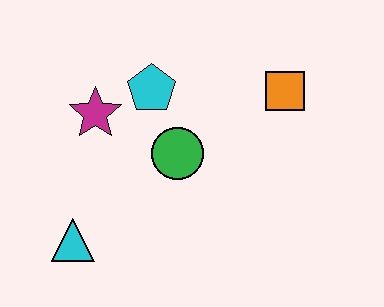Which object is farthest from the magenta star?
The orange square is farthest from the magenta star.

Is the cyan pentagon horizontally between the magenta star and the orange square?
Yes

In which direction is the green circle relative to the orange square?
The green circle is to the left of the orange square.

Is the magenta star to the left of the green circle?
Yes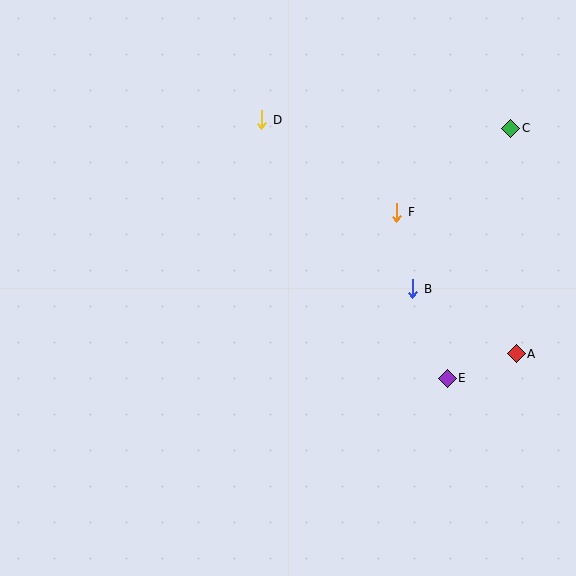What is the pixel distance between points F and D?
The distance between F and D is 164 pixels.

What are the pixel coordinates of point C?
Point C is at (511, 128).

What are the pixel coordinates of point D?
Point D is at (262, 120).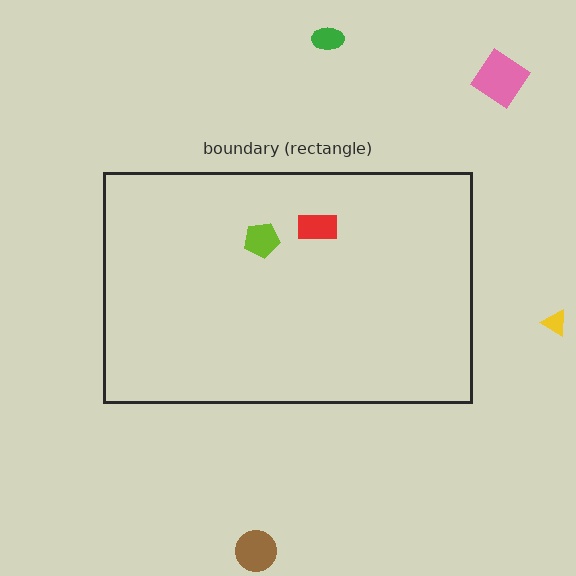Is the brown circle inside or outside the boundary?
Outside.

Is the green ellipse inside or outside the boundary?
Outside.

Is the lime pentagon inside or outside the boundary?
Inside.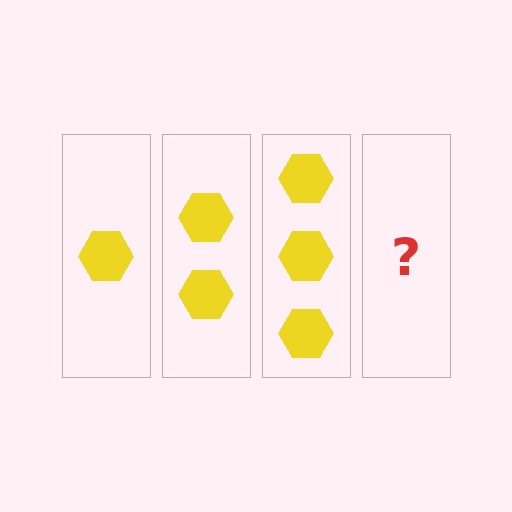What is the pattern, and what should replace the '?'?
The pattern is that each step adds one more hexagon. The '?' should be 4 hexagons.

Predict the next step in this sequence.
The next step is 4 hexagons.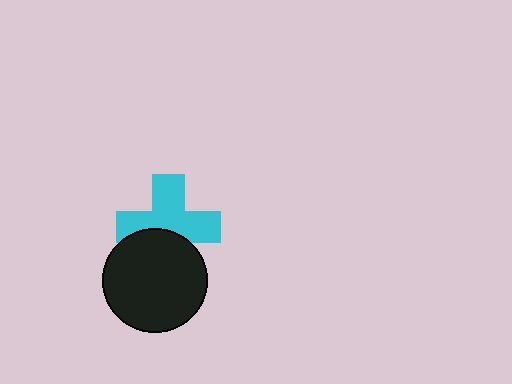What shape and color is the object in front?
The object in front is a black circle.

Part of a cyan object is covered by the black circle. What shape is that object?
It is a cross.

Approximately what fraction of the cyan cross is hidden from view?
Roughly 34% of the cyan cross is hidden behind the black circle.